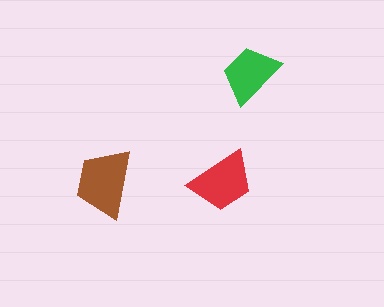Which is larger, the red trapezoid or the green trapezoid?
The red one.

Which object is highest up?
The green trapezoid is topmost.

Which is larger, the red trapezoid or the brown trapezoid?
The brown one.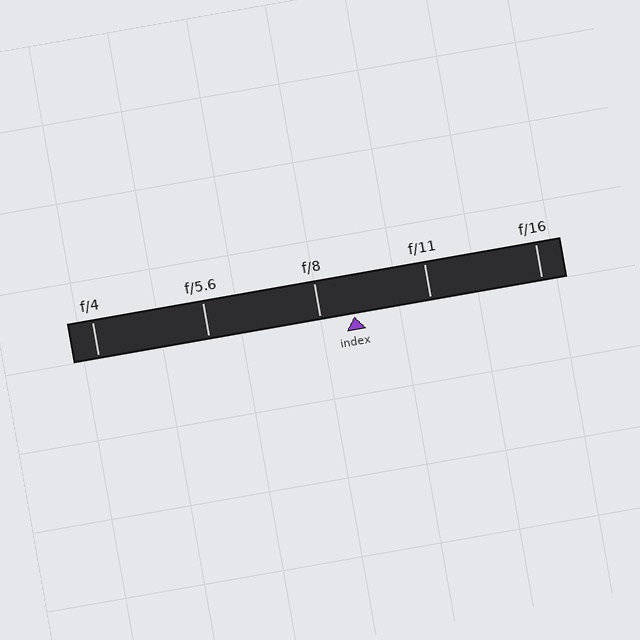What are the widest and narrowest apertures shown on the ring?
The widest aperture shown is f/4 and the narrowest is f/16.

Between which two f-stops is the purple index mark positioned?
The index mark is between f/8 and f/11.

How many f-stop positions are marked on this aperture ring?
There are 5 f-stop positions marked.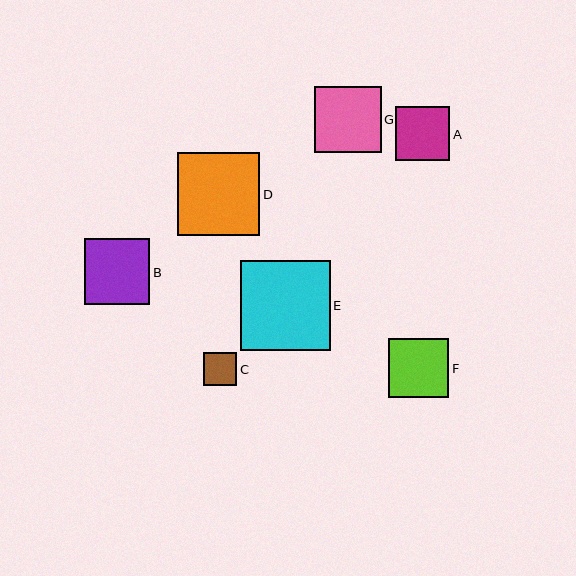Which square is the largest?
Square E is the largest with a size of approximately 89 pixels.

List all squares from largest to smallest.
From largest to smallest: E, D, G, B, F, A, C.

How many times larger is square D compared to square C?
Square D is approximately 2.5 times the size of square C.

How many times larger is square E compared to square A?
Square E is approximately 1.7 times the size of square A.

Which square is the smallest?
Square C is the smallest with a size of approximately 33 pixels.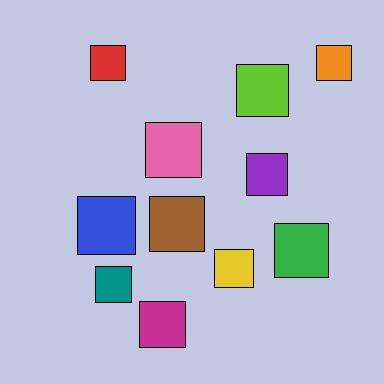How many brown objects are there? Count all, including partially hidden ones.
There is 1 brown object.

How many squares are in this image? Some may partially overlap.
There are 11 squares.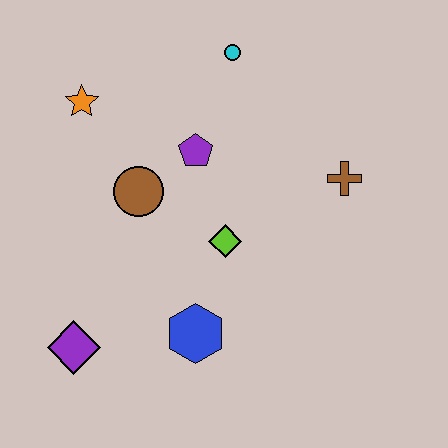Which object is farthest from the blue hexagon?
The cyan circle is farthest from the blue hexagon.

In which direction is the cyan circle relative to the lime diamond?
The cyan circle is above the lime diamond.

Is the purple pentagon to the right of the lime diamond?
No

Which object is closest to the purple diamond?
The blue hexagon is closest to the purple diamond.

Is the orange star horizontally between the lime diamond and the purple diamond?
Yes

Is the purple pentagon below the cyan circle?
Yes